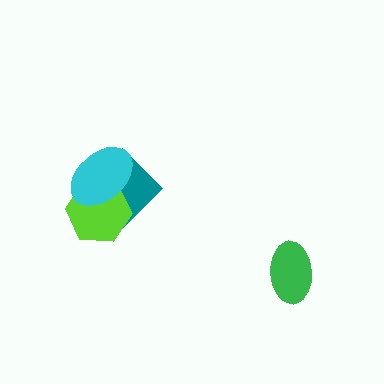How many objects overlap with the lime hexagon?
2 objects overlap with the lime hexagon.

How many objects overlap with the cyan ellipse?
2 objects overlap with the cyan ellipse.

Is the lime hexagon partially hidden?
Yes, it is partially covered by another shape.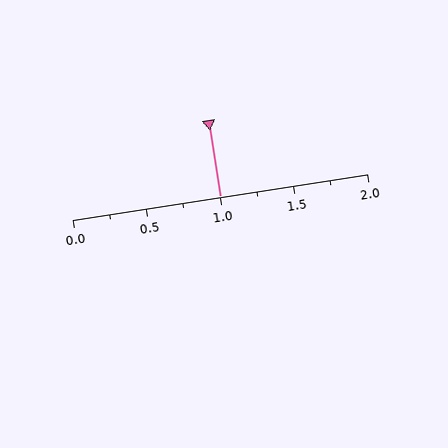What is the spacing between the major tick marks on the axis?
The major ticks are spaced 0.5 apart.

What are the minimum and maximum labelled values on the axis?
The axis runs from 0.0 to 2.0.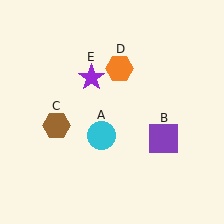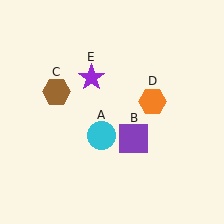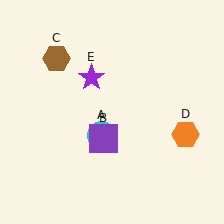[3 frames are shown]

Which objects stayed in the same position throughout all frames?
Cyan circle (object A) and purple star (object E) remained stationary.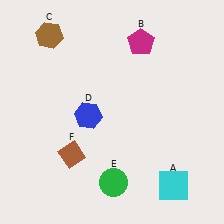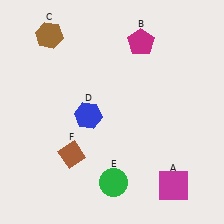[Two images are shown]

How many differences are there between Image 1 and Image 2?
There is 1 difference between the two images.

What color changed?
The square (A) changed from cyan in Image 1 to magenta in Image 2.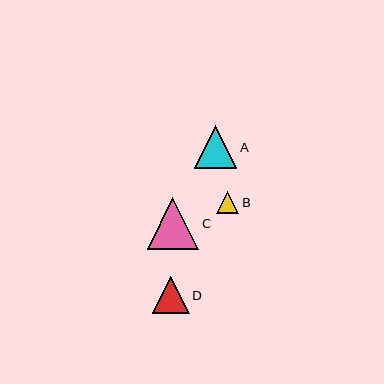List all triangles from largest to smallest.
From largest to smallest: C, A, D, B.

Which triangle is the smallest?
Triangle B is the smallest with a size of approximately 22 pixels.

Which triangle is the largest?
Triangle C is the largest with a size of approximately 52 pixels.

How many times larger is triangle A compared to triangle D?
Triangle A is approximately 1.1 times the size of triangle D.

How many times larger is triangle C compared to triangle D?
Triangle C is approximately 1.4 times the size of triangle D.